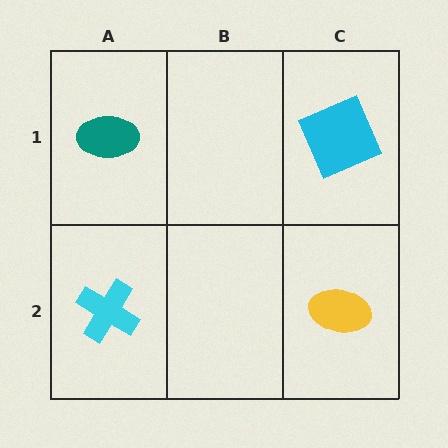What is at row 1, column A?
A teal ellipse.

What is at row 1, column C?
A cyan square.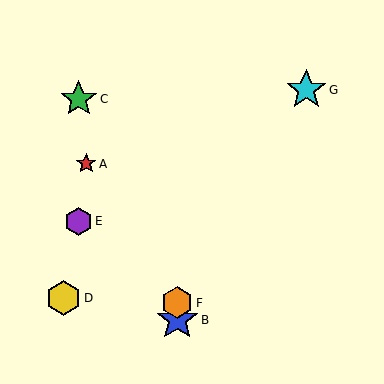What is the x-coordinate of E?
Object E is at x≈78.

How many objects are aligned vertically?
2 objects (B, F) are aligned vertically.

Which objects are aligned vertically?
Objects B, F are aligned vertically.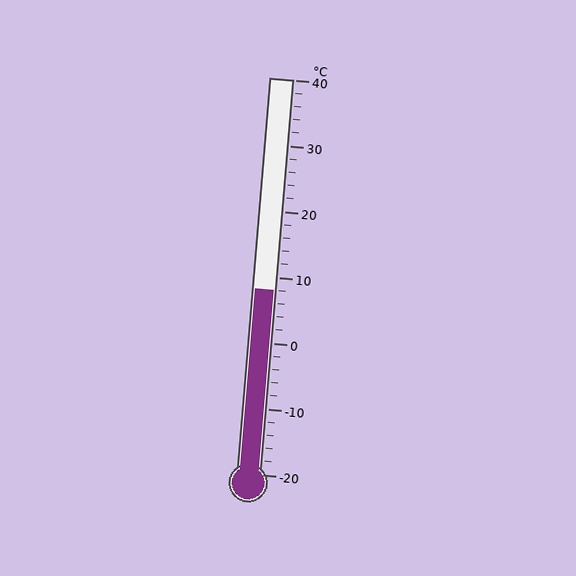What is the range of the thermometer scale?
The thermometer scale ranges from -20°C to 40°C.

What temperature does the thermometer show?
The thermometer shows approximately 8°C.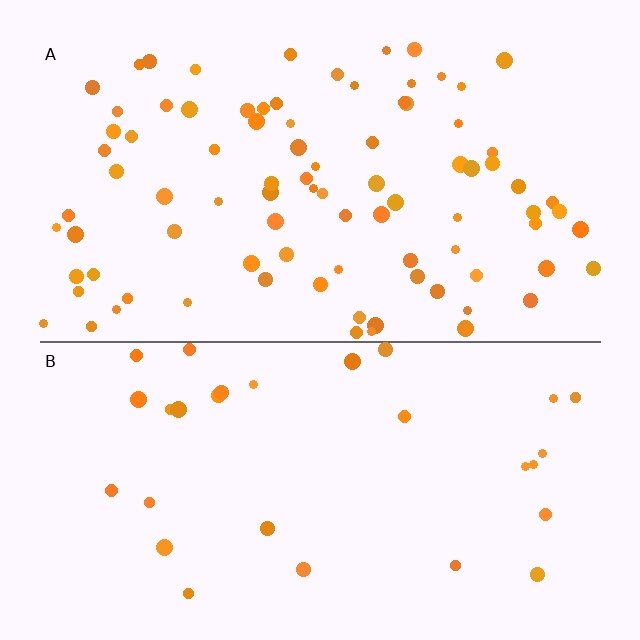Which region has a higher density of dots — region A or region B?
A (the top).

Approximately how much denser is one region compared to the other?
Approximately 2.9× — region A over region B.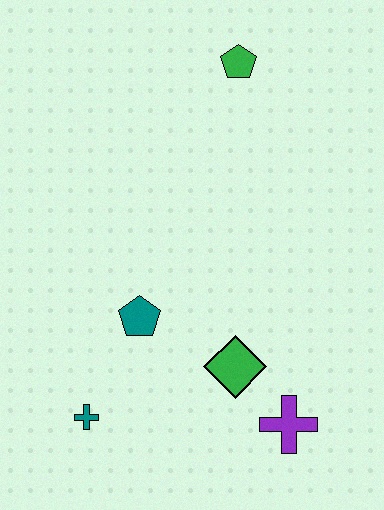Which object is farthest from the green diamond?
The green pentagon is farthest from the green diamond.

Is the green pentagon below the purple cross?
No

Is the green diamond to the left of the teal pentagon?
No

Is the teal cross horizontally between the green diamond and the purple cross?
No